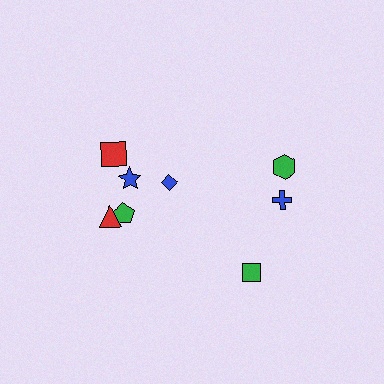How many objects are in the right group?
There are 3 objects.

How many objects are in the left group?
There are 5 objects.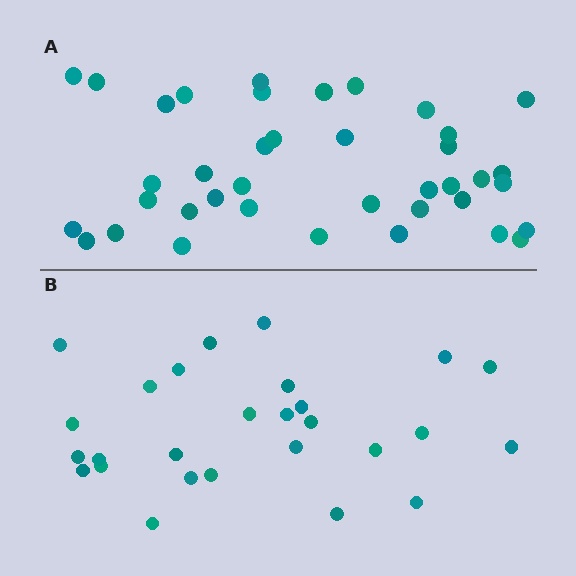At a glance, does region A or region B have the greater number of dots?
Region A (the top region) has more dots.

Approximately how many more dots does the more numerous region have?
Region A has roughly 12 or so more dots than region B.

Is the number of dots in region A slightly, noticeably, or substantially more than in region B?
Region A has noticeably more, but not dramatically so. The ratio is roughly 1.4 to 1.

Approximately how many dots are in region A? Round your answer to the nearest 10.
About 40 dots. (The exact count is 39, which rounds to 40.)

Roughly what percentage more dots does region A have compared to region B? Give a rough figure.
About 45% more.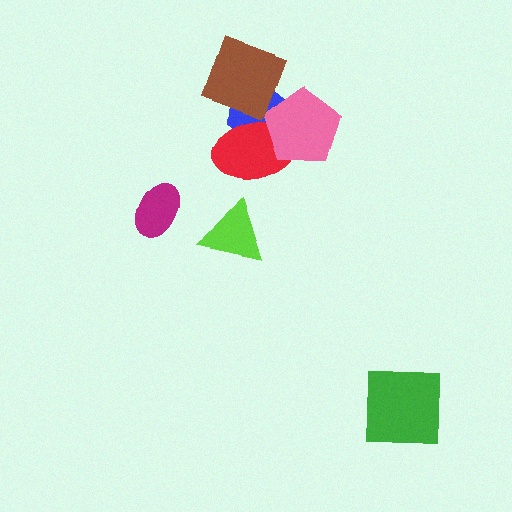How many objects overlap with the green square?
0 objects overlap with the green square.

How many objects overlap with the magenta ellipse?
0 objects overlap with the magenta ellipse.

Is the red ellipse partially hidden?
Yes, it is partially covered by another shape.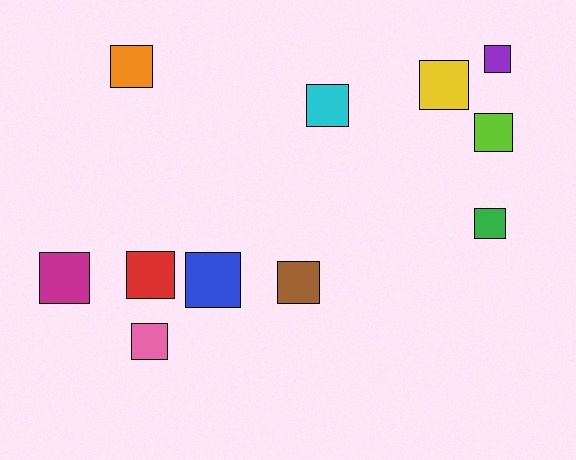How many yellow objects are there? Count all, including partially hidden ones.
There is 1 yellow object.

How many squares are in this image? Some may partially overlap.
There are 11 squares.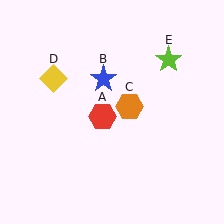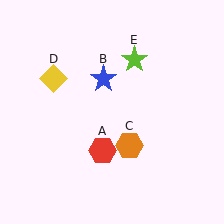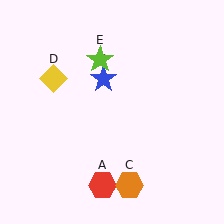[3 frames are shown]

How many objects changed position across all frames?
3 objects changed position: red hexagon (object A), orange hexagon (object C), lime star (object E).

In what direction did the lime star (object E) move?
The lime star (object E) moved left.